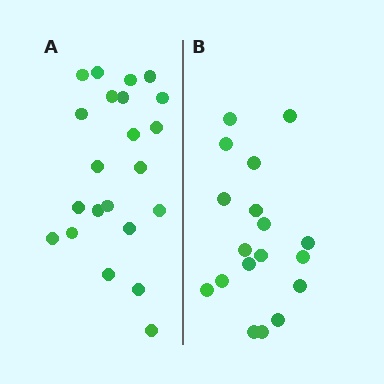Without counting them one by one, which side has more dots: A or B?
Region A (the left region) has more dots.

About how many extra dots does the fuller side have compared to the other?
Region A has about 4 more dots than region B.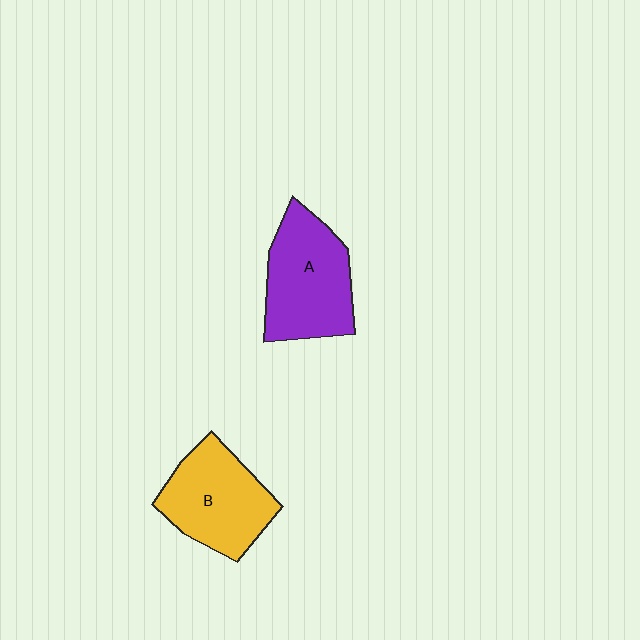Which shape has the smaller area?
Shape B (yellow).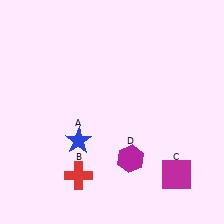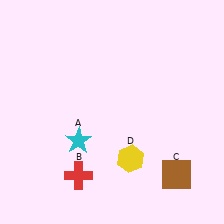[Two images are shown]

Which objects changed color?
A changed from blue to cyan. C changed from magenta to brown. D changed from magenta to yellow.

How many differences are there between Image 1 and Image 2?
There are 3 differences between the two images.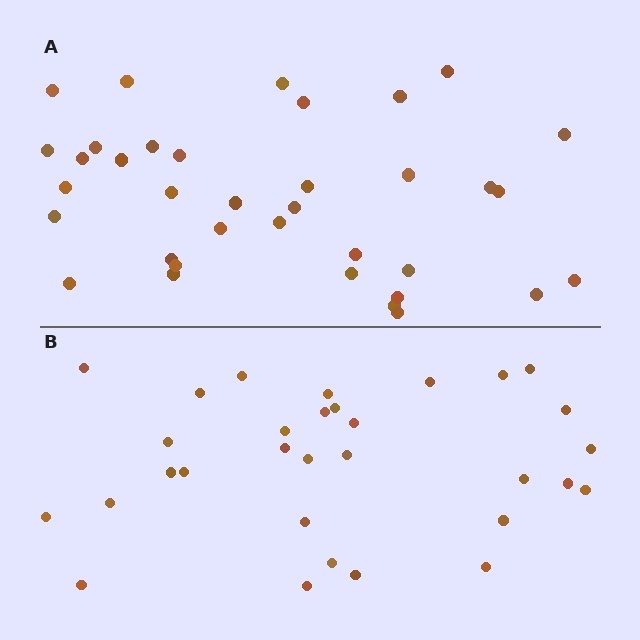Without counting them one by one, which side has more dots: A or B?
Region A (the top region) has more dots.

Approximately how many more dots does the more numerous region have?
Region A has about 5 more dots than region B.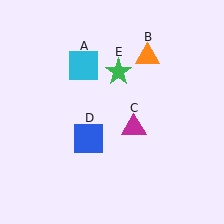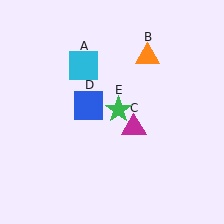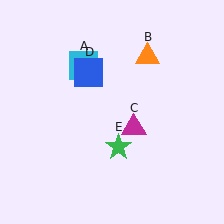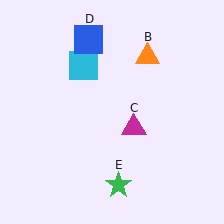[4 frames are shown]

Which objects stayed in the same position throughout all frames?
Cyan square (object A) and orange triangle (object B) and magenta triangle (object C) remained stationary.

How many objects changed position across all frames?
2 objects changed position: blue square (object D), green star (object E).